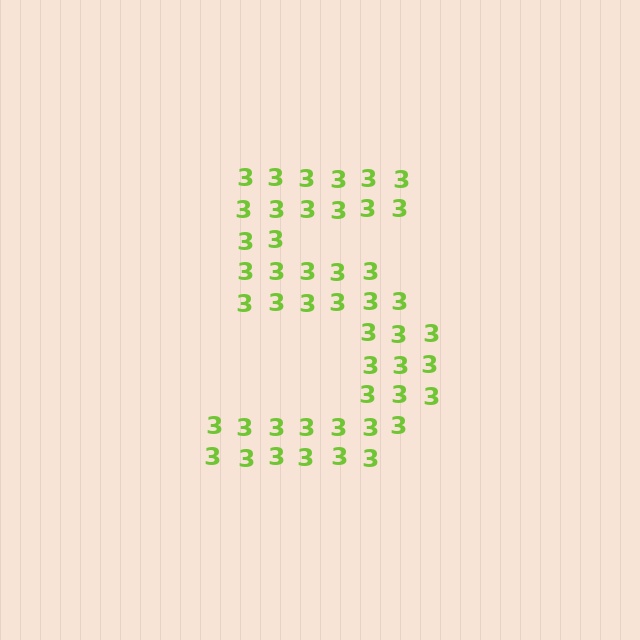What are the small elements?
The small elements are digit 3's.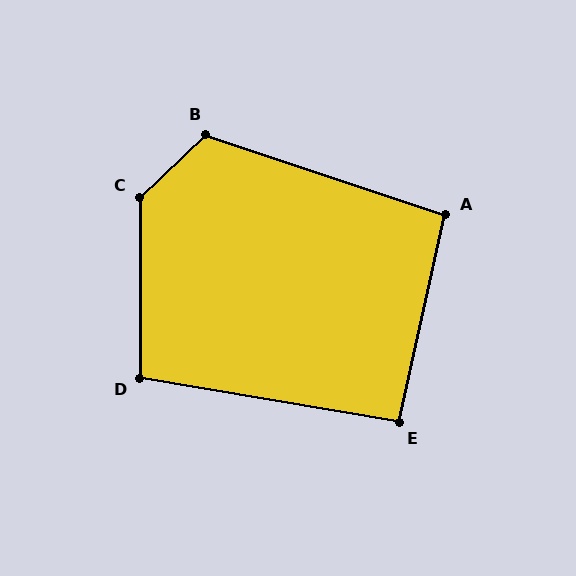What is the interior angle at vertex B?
Approximately 118 degrees (obtuse).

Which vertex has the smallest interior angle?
E, at approximately 93 degrees.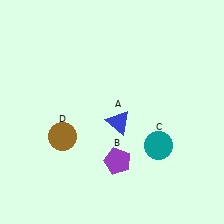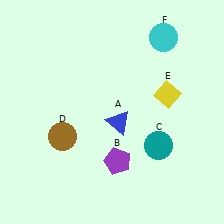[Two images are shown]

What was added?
A yellow diamond (E), a cyan circle (F) were added in Image 2.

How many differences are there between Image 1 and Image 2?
There are 2 differences between the two images.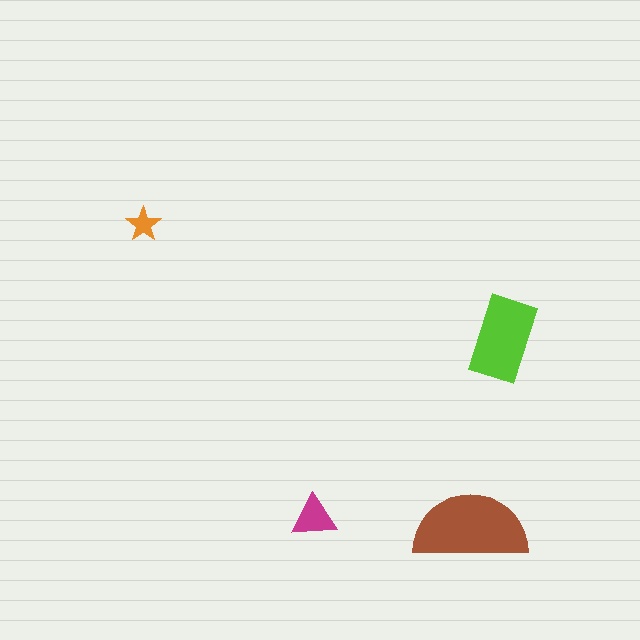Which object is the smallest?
The orange star.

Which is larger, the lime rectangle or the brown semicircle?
The brown semicircle.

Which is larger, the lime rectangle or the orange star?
The lime rectangle.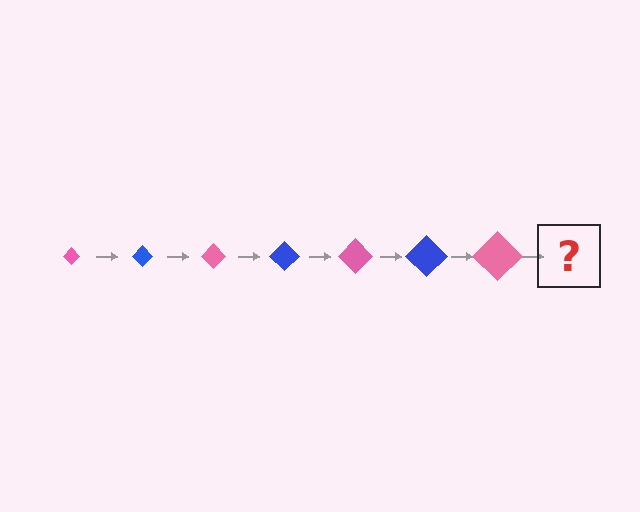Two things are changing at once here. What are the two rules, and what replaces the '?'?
The two rules are that the diamond grows larger each step and the color cycles through pink and blue. The '?' should be a blue diamond, larger than the previous one.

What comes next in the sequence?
The next element should be a blue diamond, larger than the previous one.